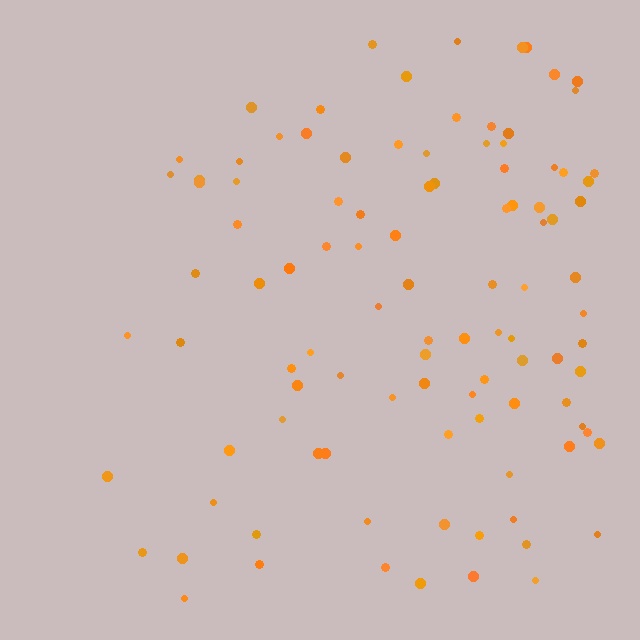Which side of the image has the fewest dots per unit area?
The left.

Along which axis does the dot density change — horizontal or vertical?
Horizontal.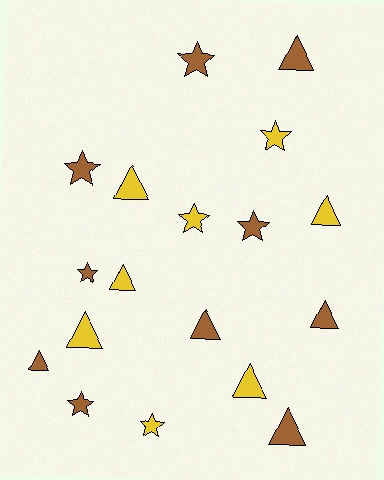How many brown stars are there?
There are 5 brown stars.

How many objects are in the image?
There are 18 objects.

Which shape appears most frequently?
Triangle, with 10 objects.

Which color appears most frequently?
Brown, with 10 objects.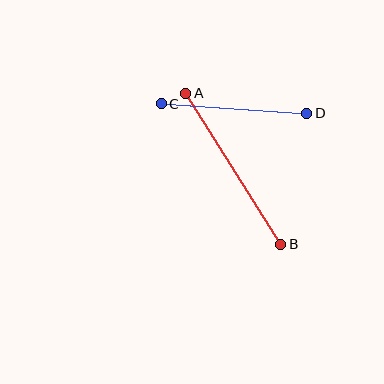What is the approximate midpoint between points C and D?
The midpoint is at approximately (234, 108) pixels.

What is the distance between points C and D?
The distance is approximately 146 pixels.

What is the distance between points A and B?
The distance is approximately 178 pixels.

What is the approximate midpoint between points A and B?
The midpoint is at approximately (233, 169) pixels.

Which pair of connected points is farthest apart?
Points A and B are farthest apart.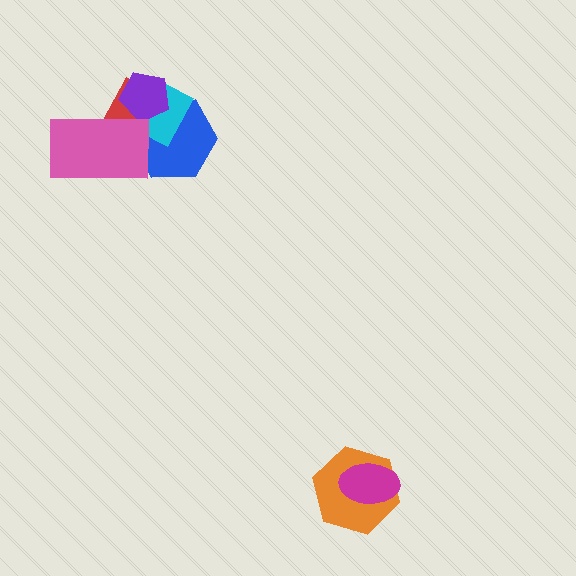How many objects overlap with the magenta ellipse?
1 object overlaps with the magenta ellipse.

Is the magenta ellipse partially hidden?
No, no other shape covers it.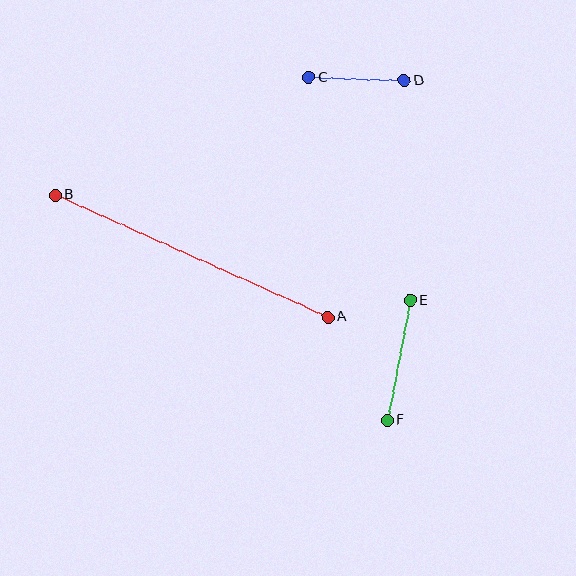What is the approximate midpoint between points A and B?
The midpoint is at approximately (191, 256) pixels.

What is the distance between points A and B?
The distance is approximately 299 pixels.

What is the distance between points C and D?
The distance is approximately 96 pixels.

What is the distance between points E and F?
The distance is approximately 122 pixels.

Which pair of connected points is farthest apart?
Points A and B are farthest apart.